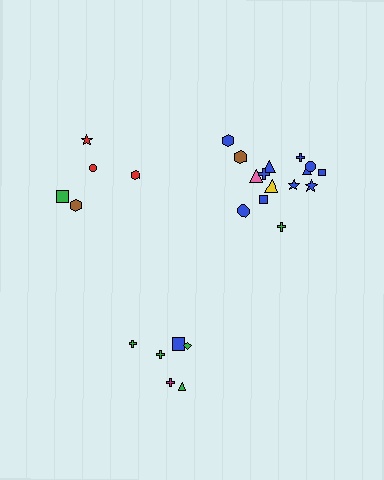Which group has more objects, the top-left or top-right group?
The top-right group.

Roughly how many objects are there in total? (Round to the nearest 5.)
Roughly 25 objects in total.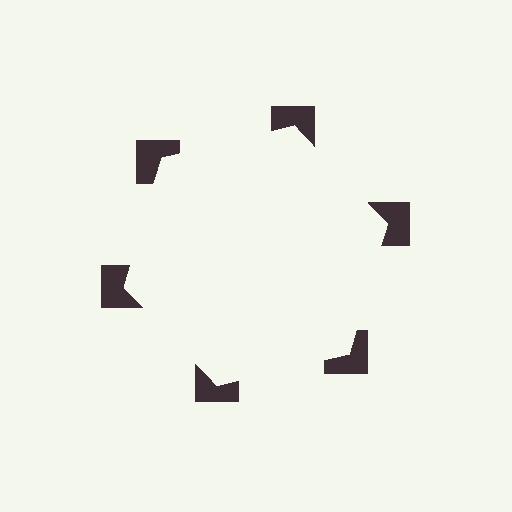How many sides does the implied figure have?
6 sides.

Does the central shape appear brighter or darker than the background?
It typically appears slightly brighter than the background, even though no actual brightness change is drawn.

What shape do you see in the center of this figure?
An illusory hexagon — its edges are inferred from the aligned wedge cuts in the notched squares, not physically drawn.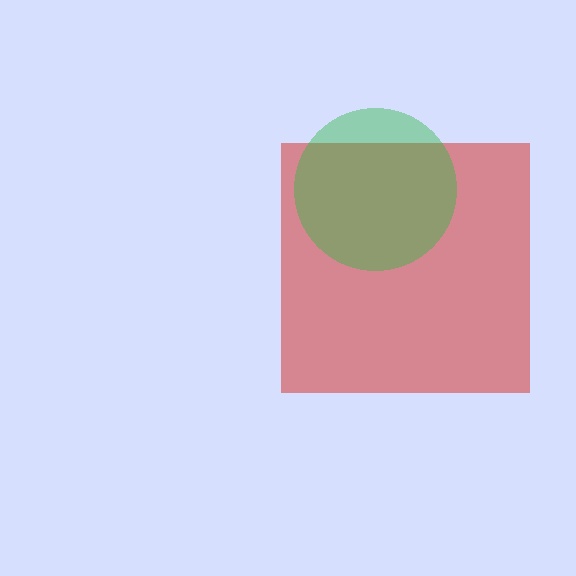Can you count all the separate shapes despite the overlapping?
Yes, there are 2 separate shapes.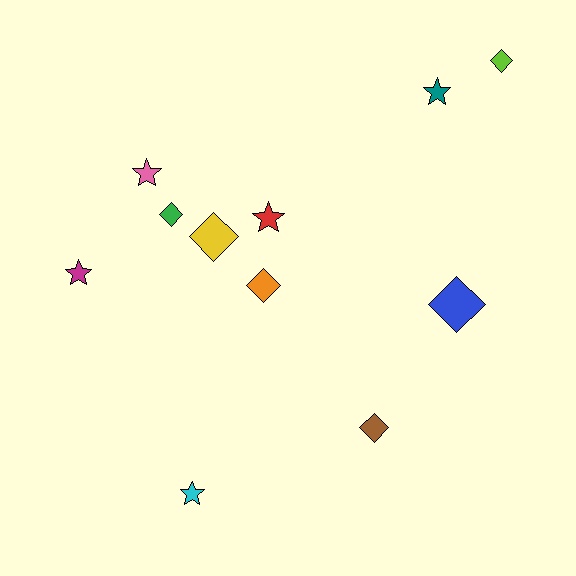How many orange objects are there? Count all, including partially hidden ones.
There is 1 orange object.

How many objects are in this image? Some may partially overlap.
There are 11 objects.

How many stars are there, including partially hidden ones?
There are 5 stars.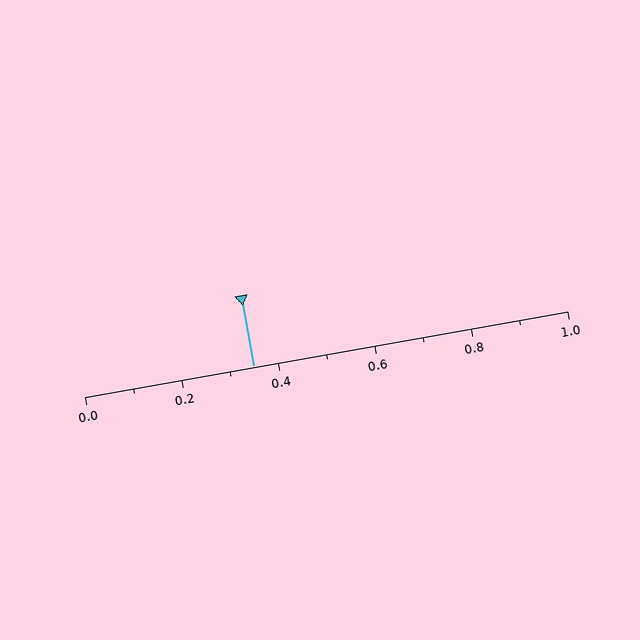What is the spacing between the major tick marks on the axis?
The major ticks are spaced 0.2 apart.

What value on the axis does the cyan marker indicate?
The marker indicates approximately 0.35.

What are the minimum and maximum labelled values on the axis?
The axis runs from 0.0 to 1.0.